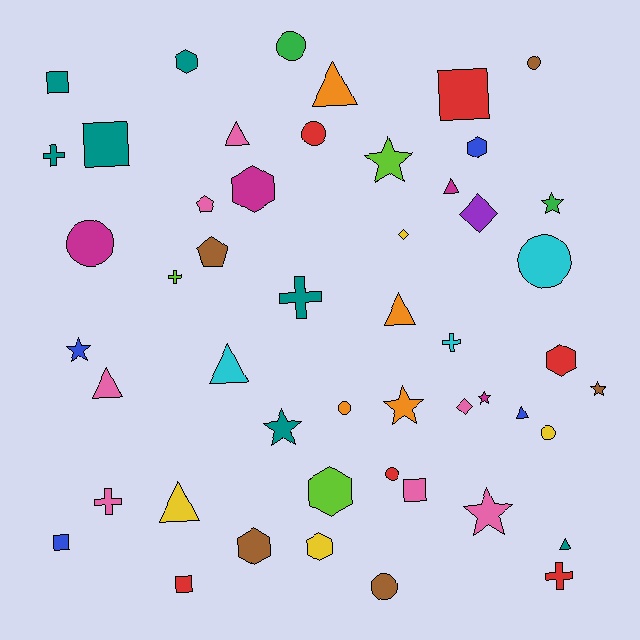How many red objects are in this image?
There are 6 red objects.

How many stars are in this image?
There are 8 stars.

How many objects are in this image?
There are 50 objects.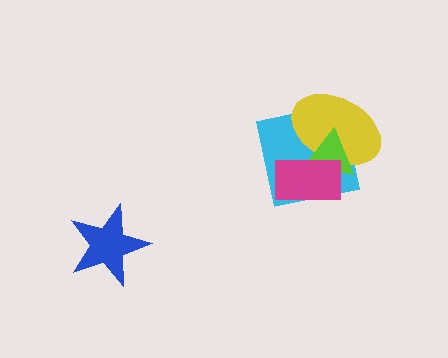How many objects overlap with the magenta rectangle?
3 objects overlap with the magenta rectangle.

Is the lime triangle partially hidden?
Yes, it is partially covered by another shape.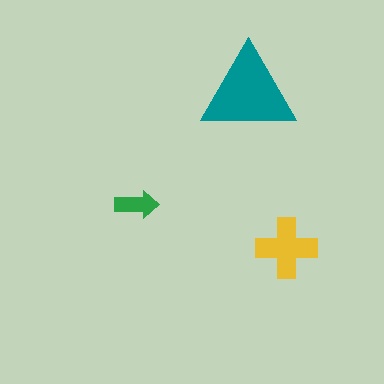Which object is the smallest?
The green arrow.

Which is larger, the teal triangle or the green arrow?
The teal triangle.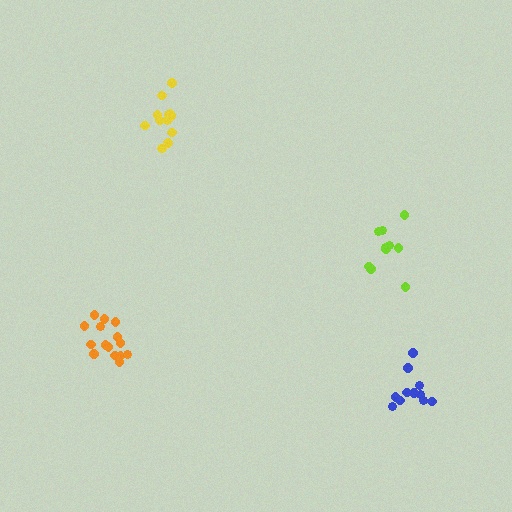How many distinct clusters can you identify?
There are 4 distinct clusters.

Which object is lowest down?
The blue cluster is bottommost.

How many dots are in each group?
Group 1: 11 dots, Group 2: 10 dots, Group 3: 13 dots, Group 4: 15 dots (49 total).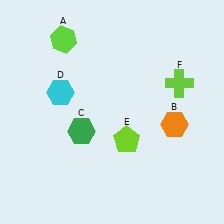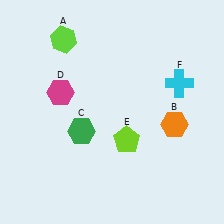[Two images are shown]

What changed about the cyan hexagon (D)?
In Image 1, D is cyan. In Image 2, it changed to magenta.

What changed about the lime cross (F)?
In Image 1, F is lime. In Image 2, it changed to cyan.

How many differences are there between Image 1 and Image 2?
There are 2 differences between the two images.